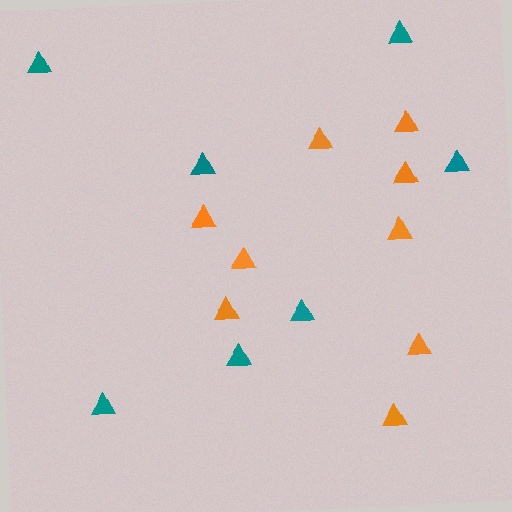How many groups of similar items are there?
There are 2 groups: one group of orange triangles (9) and one group of teal triangles (7).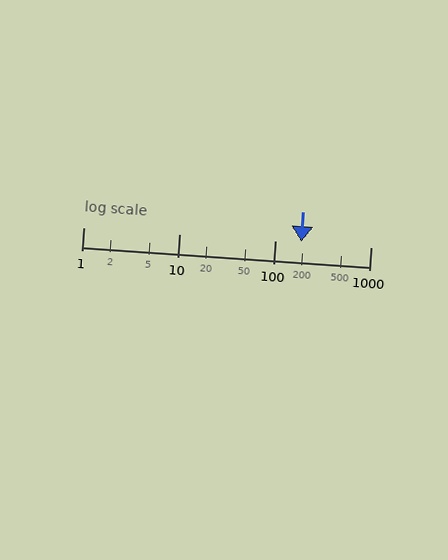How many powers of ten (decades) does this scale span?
The scale spans 3 decades, from 1 to 1000.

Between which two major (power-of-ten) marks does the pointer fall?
The pointer is between 100 and 1000.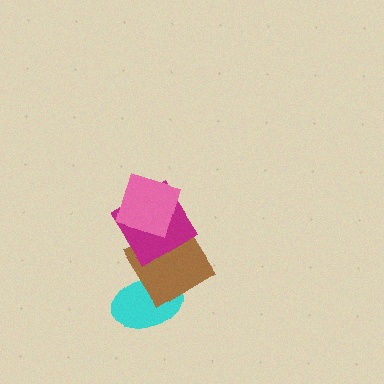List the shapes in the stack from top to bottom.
From top to bottom: the pink square, the magenta diamond, the brown diamond, the cyan ellipse.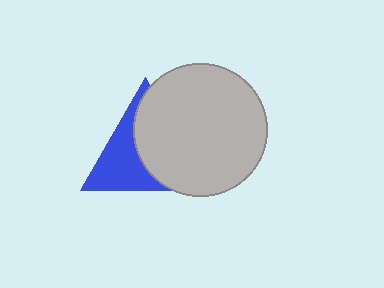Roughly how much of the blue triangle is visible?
About half of it is visible (roughly 45%).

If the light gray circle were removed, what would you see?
You would see the complete blue triangle.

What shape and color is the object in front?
The object in front is a light gray circle.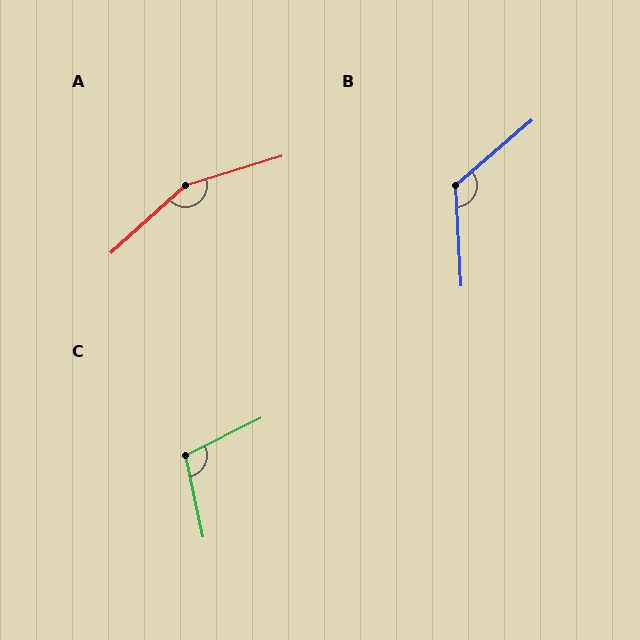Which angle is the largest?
A, at approximately 155 degrees.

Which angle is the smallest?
C, at approximately 104 degrees.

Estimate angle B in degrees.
Approximately 127 degrees.